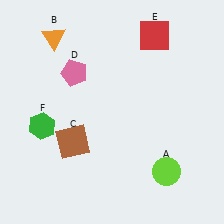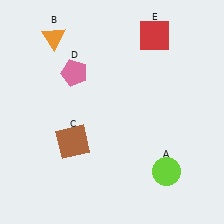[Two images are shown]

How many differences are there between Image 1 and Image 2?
There is 1 difference between the two images.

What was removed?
The green hexagon (F) was removed in Image 2.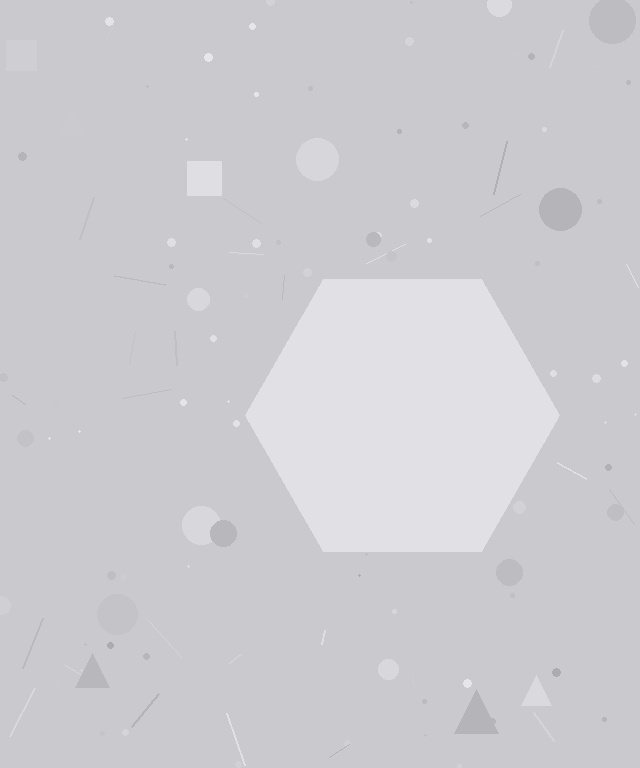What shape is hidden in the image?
A hexagon is hidden in the image.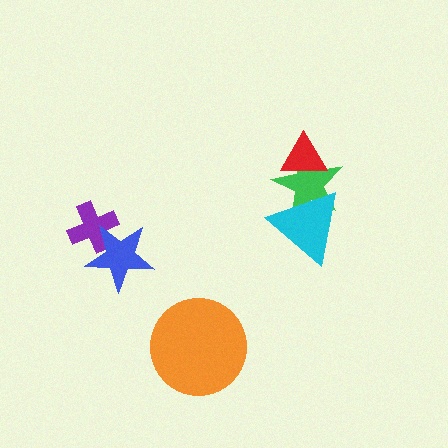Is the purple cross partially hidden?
Yes, it is partially covered by another shape.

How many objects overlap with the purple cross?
1 object overlaps with the purple cross.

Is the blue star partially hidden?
No, no other shape covers it.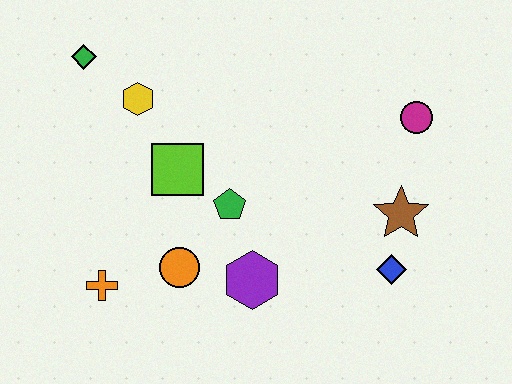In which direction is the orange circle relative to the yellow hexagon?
The orange circle is below the yellow hexagon.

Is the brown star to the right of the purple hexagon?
Yes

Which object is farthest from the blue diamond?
The green diamond is farthest from the blue diamond.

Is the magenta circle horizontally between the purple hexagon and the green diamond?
No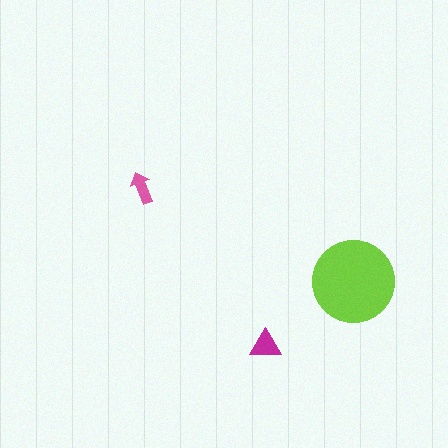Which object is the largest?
The lime circle.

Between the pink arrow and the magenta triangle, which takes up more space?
The magenta triangle.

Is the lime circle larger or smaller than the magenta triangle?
Larger.